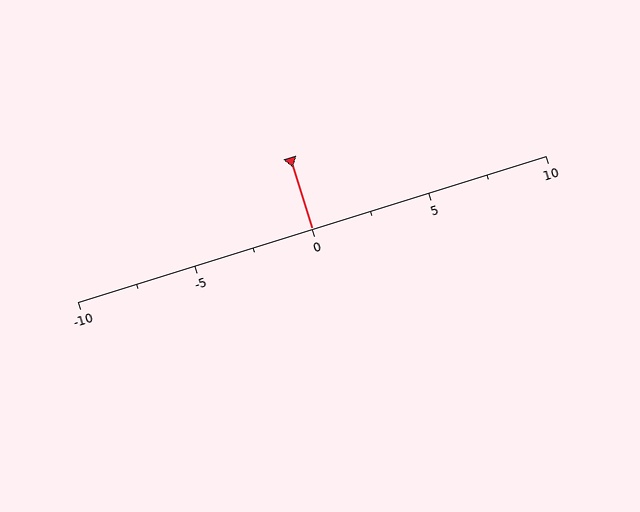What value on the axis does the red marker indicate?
The marker indicates approximately 0.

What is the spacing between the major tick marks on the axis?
The major ticks are spaced 5 apart.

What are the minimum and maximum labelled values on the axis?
The axis runs from -10 to 10.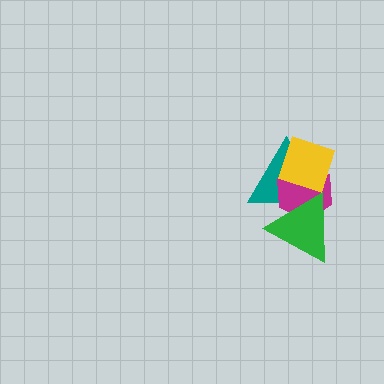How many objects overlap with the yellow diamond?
3 objects overlap with the yellow diamond.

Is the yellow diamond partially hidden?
Yes, it is partially covered by another shape.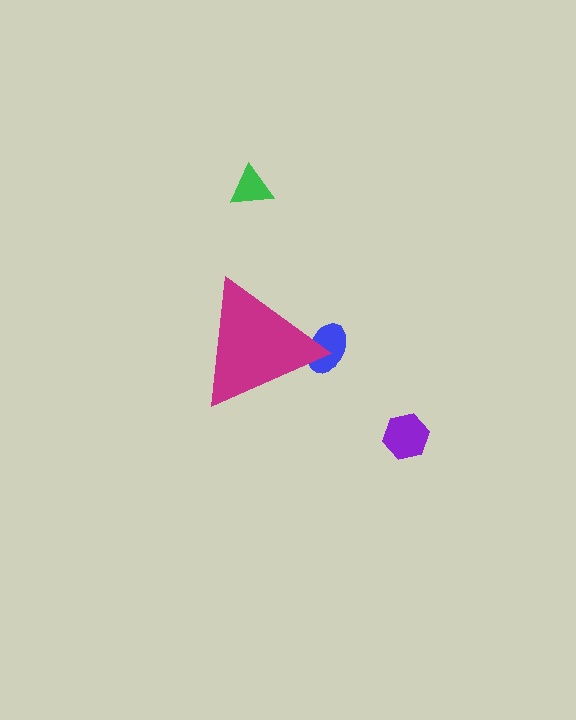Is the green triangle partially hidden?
No, the green triangle is fully visible.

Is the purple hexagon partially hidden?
No, the purple hexagon is fully visible.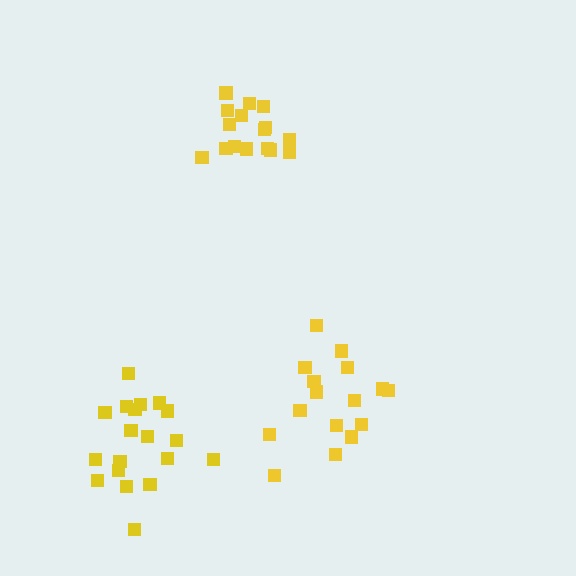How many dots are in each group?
Group 1: 16 dots, Group 2: 16 dots, Group 3: 19 dots (51 total).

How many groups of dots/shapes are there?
There are 3 groups.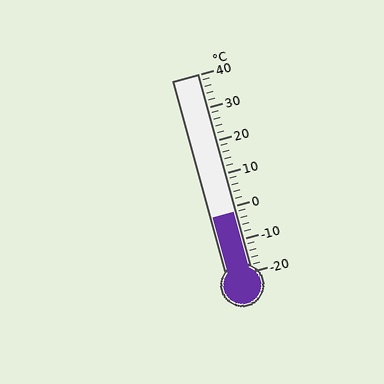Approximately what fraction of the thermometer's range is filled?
The thermometer is filled to approximately 30% of its range.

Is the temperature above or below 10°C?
The temperature is below 10°C.